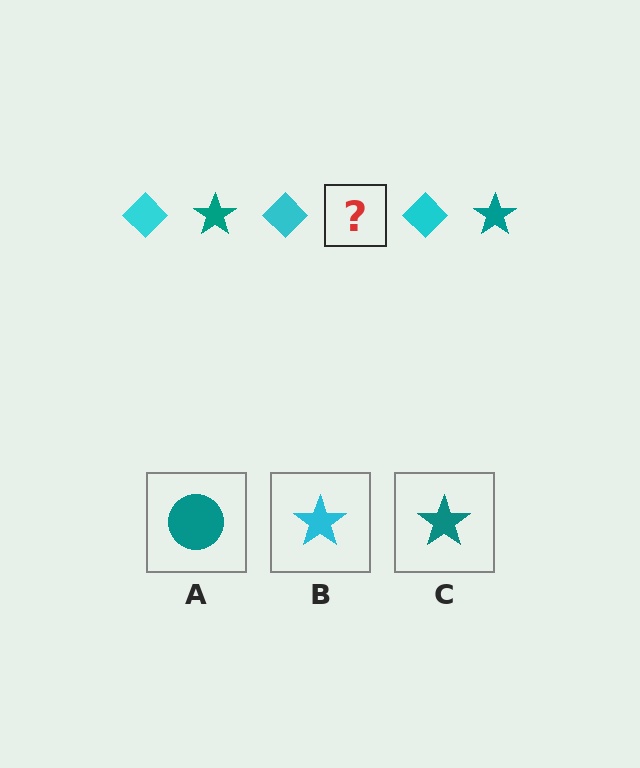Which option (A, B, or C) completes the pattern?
C.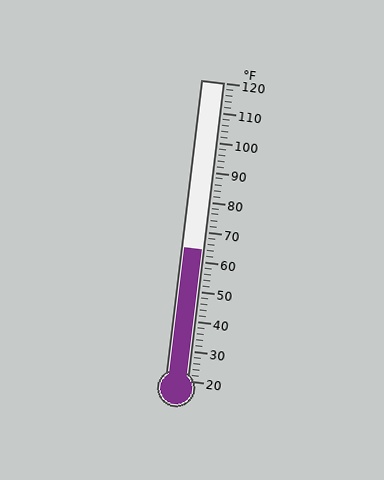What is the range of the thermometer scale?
The thermometer scale ranges from 20°F to 120°F.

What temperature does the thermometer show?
The thermometer shows approximately 64°F.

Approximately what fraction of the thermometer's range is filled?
The thermometer is filled to approximately 45% of its range.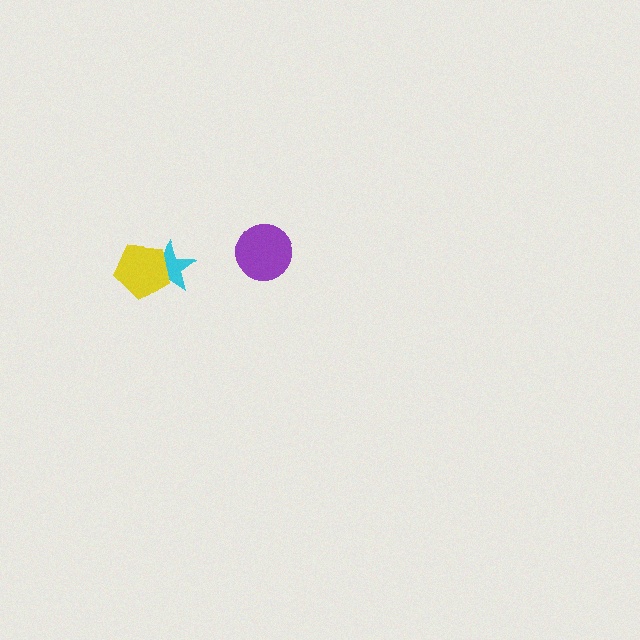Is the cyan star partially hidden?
Yes, it is partially covered by another shape.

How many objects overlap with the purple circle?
0 objects overlap with the purple circle.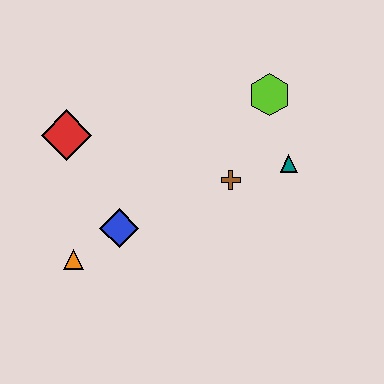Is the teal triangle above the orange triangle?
Yes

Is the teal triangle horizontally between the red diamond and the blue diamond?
No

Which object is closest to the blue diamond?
The orange triangle is closest to the blue diamond.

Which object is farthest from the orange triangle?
The lime hexagon is farthest from the orange triangle.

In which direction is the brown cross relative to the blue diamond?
The brown cross is to the right of the blue diamond.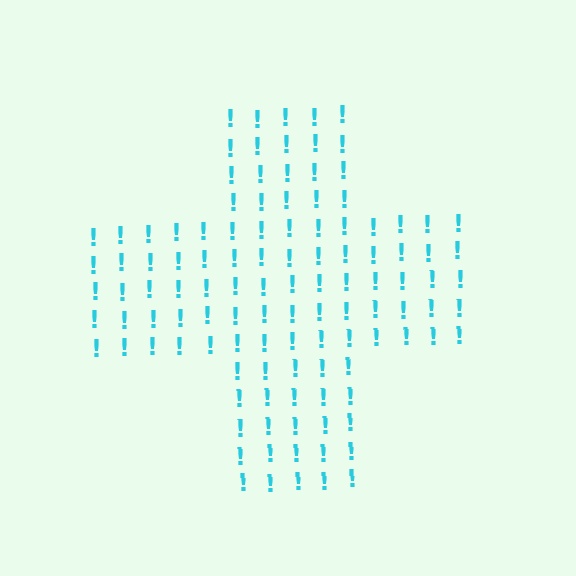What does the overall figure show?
The overall figure shows a cross.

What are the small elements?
The small elements are exclamation marks.